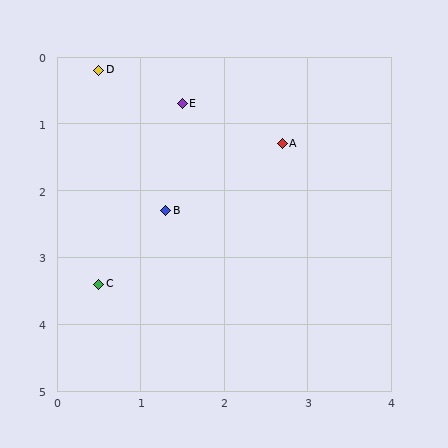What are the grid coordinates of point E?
Point E is at approximately (1.5, 0.7).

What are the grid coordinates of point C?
Point C is at approximately (0.5, 3.4).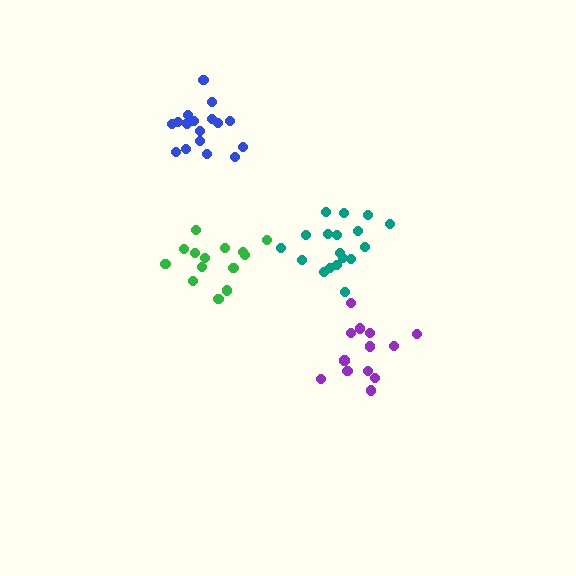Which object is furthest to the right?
The purple cluster is rightmost.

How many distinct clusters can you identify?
There are 4 distinct clusters.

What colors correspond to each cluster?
The clusters are colored: purple, teal, green, blue.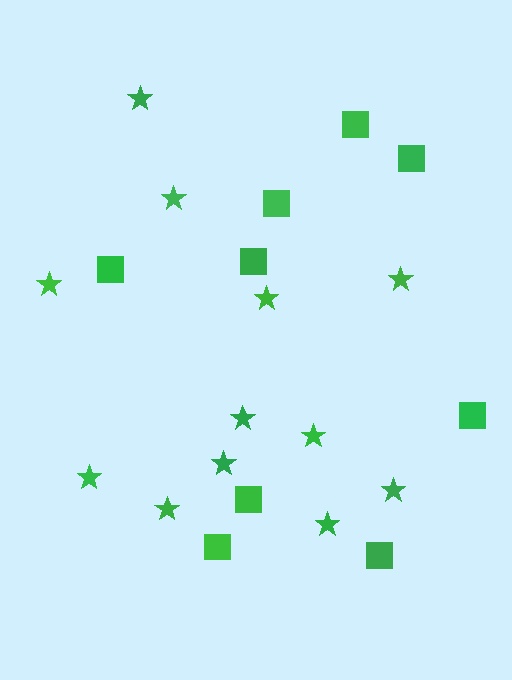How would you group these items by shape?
There are 2 groups: one group of squares (9) and one group of stars (12).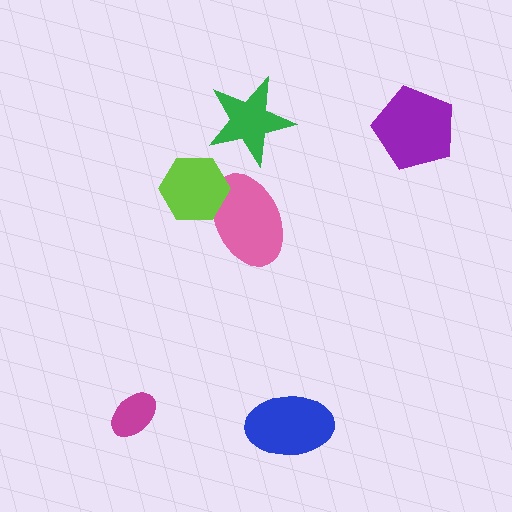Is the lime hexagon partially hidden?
No, no other shape covers it.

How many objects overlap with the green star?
0 objects overlap with the green star.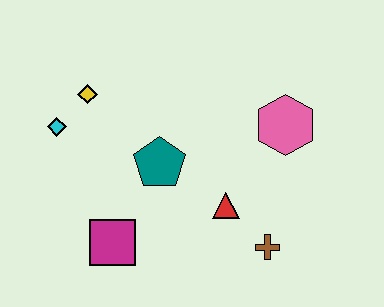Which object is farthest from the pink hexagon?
The cyan diamond is farthest from the pink hexagon.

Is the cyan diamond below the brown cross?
No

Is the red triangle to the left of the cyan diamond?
No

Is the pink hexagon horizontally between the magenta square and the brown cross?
No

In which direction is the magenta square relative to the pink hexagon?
The magenta square is to the left of the pink hexagon.